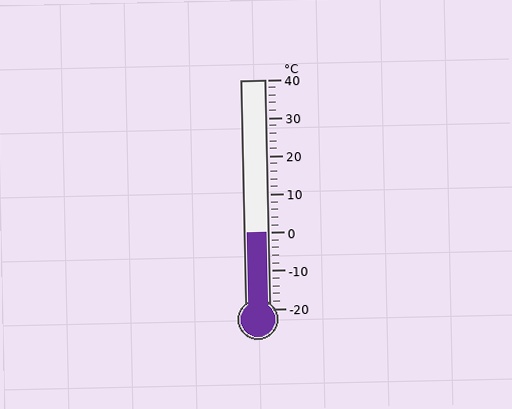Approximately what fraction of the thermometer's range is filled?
The thermometer is filled to approximately 35% of its range.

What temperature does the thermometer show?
The thermometer shows approximately 0°C.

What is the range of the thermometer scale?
The thermometer scale ranges from -20°C to 40°C.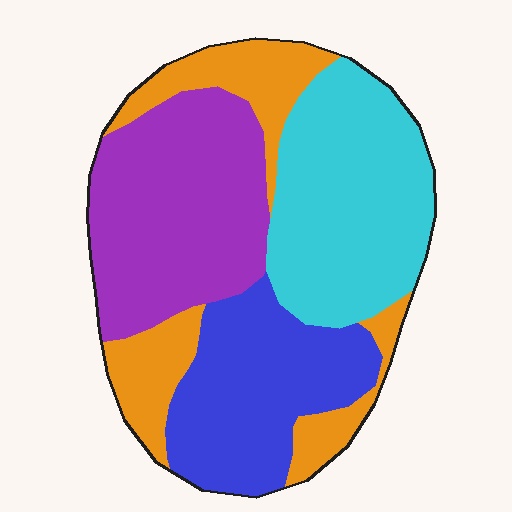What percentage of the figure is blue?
Blue takes up about one quarter (1/4) of the figure.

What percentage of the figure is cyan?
Cyan covers about 30% of the figure.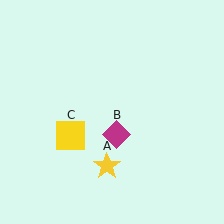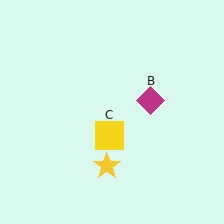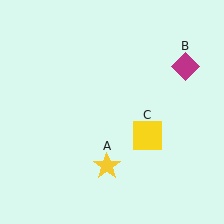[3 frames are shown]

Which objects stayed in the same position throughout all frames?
Yellow star (object A) remained stationary.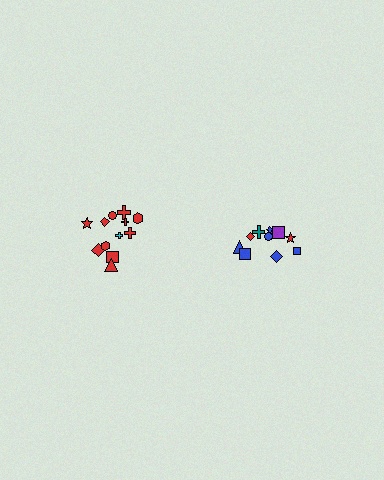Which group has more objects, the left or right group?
The left group.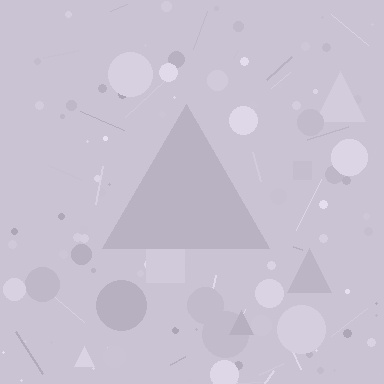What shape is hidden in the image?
A triangle is hidden in the image.